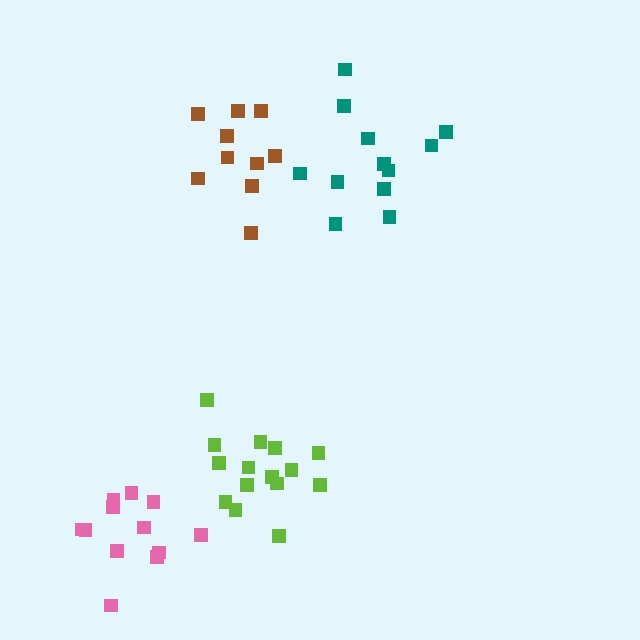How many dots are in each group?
Group 1: 12 dots, Group 2: 12 dots, Group 3: 10 dots, Group 4: 15 dots (49 total).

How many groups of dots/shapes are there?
There are 4 groups.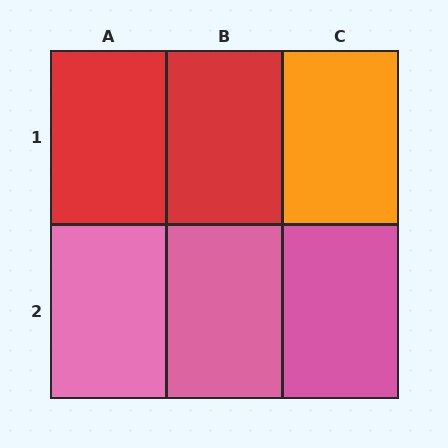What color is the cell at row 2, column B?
Pink.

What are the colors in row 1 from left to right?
Red, red, orange.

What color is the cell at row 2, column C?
Pink.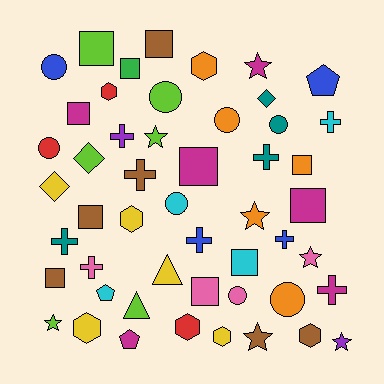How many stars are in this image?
There are 7 stars.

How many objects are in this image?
There are 50 objects.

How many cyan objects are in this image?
There are 4 cyan objects.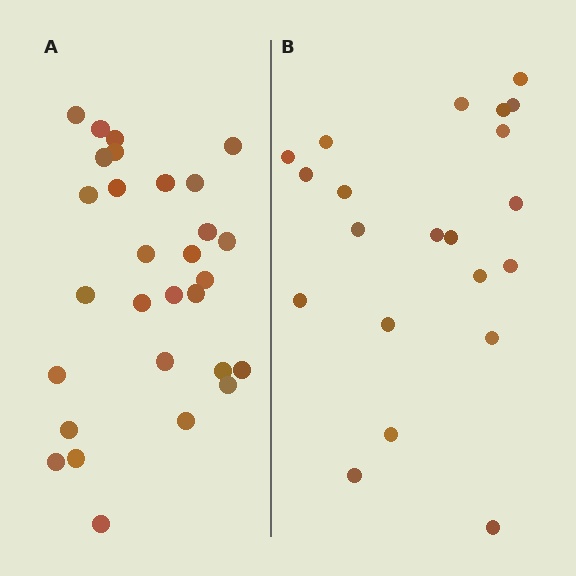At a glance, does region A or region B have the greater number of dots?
Region A (the left region) has more dots.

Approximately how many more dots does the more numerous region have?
Region A has roughly 8 or so more dots than region B.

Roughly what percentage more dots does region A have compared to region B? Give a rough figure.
About 40% more.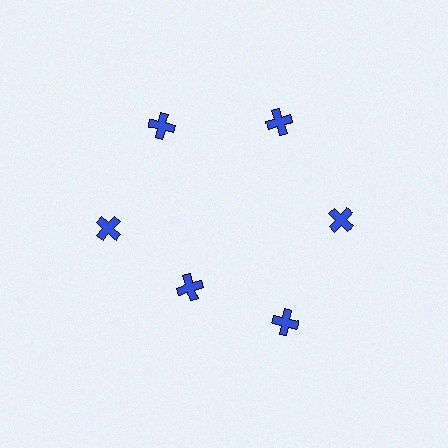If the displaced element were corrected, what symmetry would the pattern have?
It would have 6-fold rotational symmetry — the pattern would map onto itself every 60 degrees.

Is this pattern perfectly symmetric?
No. The 6 blue crosses are arranged in a ring, but one element near the 7 o'clock position is pulled inward toward the center, breaking the 6-fold rotational symmetry.